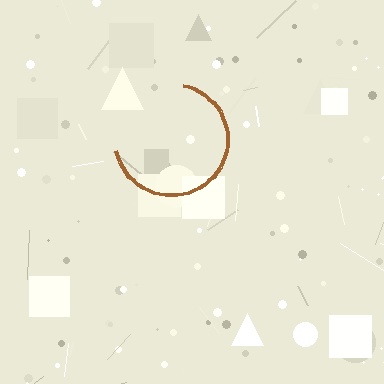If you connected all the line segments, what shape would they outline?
They would outline a circle.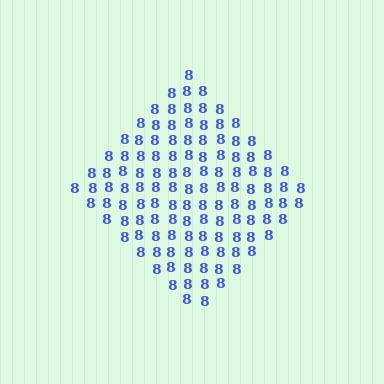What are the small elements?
The small elements are digit 8's.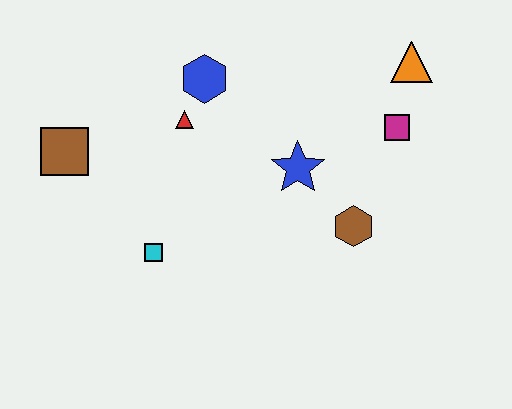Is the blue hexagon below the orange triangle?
Yes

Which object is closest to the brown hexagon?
The blue star is closest to the brown hexagon.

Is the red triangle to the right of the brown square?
Yes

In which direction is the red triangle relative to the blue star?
The red triangle is to the left of the blue star.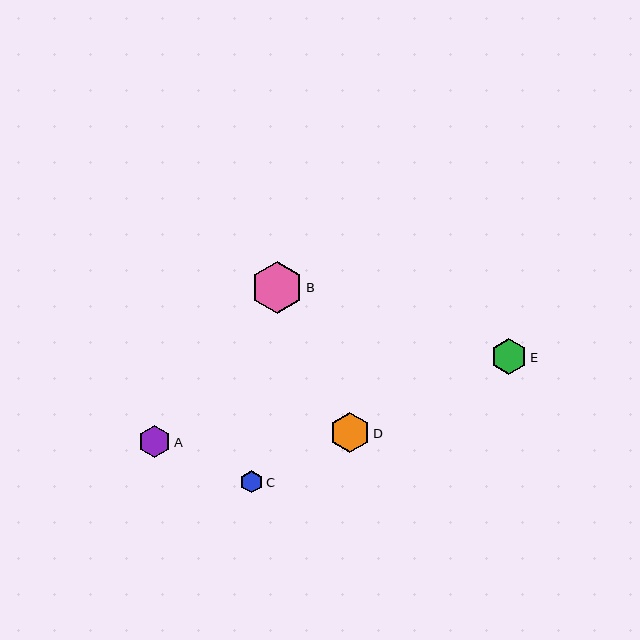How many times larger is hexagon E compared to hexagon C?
Hexagon E is approximately 1.6 times the size of hexagon C.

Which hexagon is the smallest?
Hexagon C is the smallest with a size of approximately 22 pixels.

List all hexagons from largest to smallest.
From largest to smallest: B, D, E, A, C.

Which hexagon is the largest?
Hexagon B is the largest with a size of approximately 52 pixels.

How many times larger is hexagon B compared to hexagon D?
Hexagon B is approximately 1.3 times the size of hexagon D.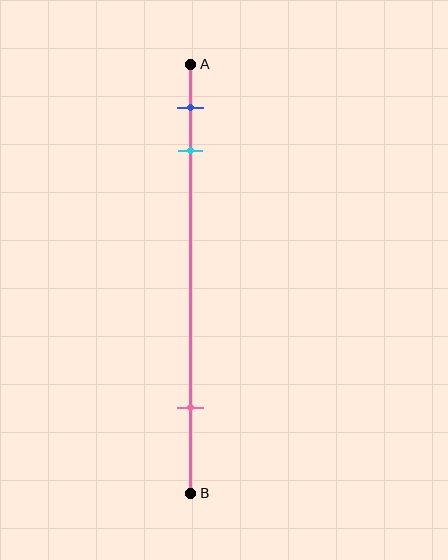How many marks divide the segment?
There are 3 marks dividing the segment.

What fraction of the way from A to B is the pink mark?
The pink mark is approximately 80% (0.8) of the way from A to B.